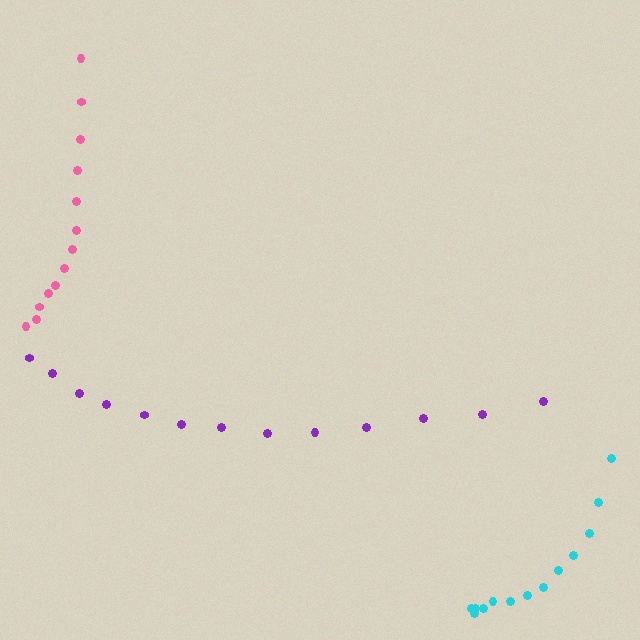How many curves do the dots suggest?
There are 3 distinct paths.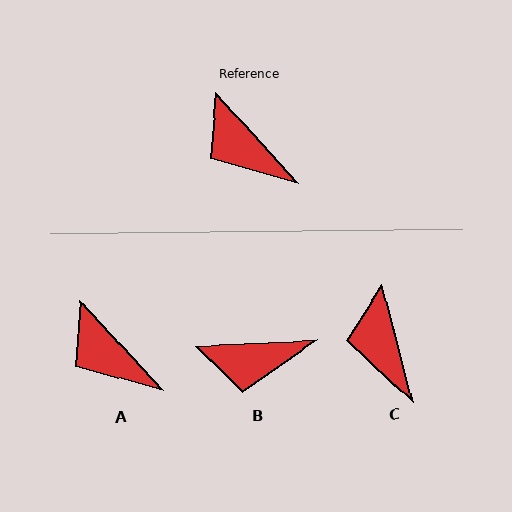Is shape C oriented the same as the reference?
No, it is off by about 28 degrees.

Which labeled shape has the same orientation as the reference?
A.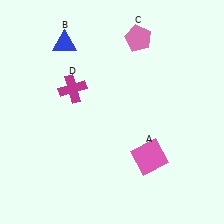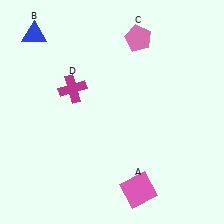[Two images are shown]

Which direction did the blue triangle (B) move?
The blue triangle (B) moved left.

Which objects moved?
The objects that moved are: the pink square (A), the blue triangle (B).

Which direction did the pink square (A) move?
The pink square (A) moved down.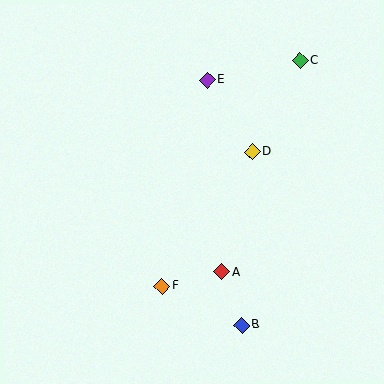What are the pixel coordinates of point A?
Point A is at (222, 272).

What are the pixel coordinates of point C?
Point C is at (300, 60).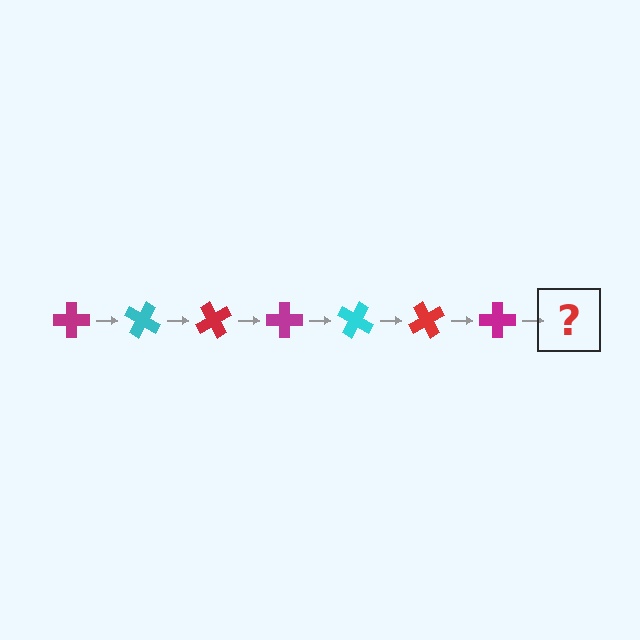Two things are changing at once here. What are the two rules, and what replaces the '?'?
The two rules are that it rotates 30 degrees each step and the color cycles through magenta, cyan, and red. The '?' should be a cyan cross, rotated 210 degrees from the start.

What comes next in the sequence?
The next element should be a cyan cross, rotated 210 degrees from the start.